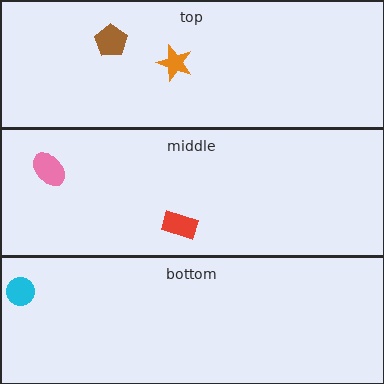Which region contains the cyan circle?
The bottom region.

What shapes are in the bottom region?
The cyan circle.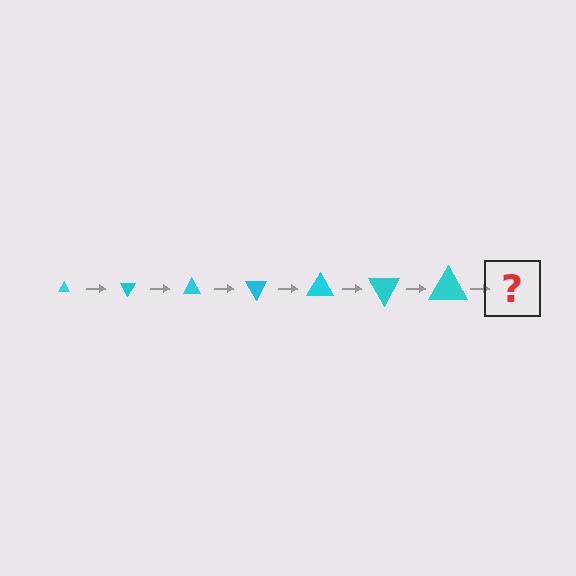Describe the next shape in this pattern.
It should be a triangle, larger than the previous one and rotated 420 degrees from the start.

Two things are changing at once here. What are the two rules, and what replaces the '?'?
The two rules are that the triangle grows larger each step and it rotates 60 degrees each step. The '?' should be a triangle, larger than the previous one and rotated 420 degrees from the start.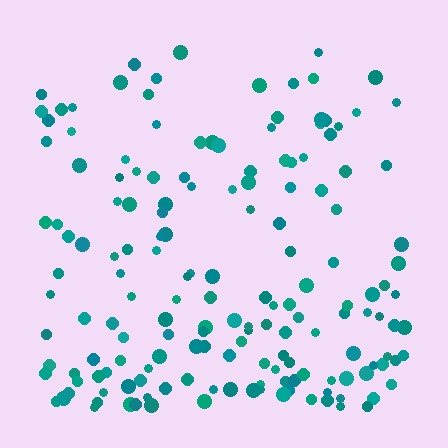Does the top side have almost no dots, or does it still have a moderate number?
Still a moderate number, just noticeably fewer than the bottom.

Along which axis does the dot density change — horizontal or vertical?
Vertical.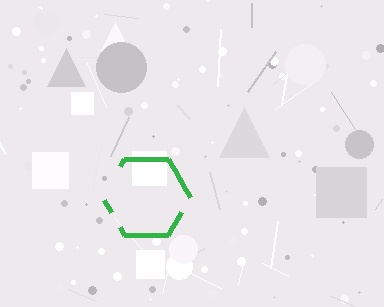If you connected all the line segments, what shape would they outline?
They would outline a hexagon.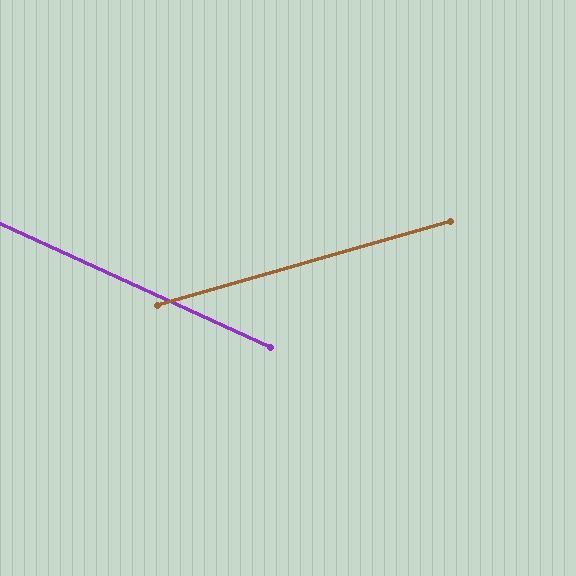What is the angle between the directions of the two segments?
Approximately 40 degrees.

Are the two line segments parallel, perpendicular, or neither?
Neither parallel nor perpendicular — they differ by about 40°.